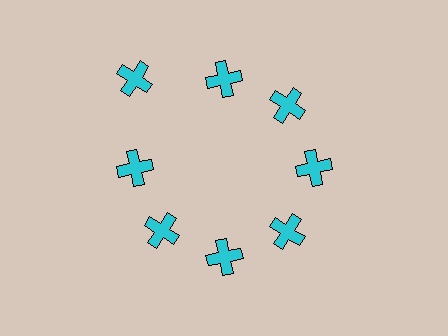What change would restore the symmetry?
The symmetry would be restored by moving it inward, back onto the ring so that all 8 crosses sit at equal angles and equal distance from the center.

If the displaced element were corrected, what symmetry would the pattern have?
It would have 8-fold rotational symmetry — the pattern would map onto itself every 45 degrees.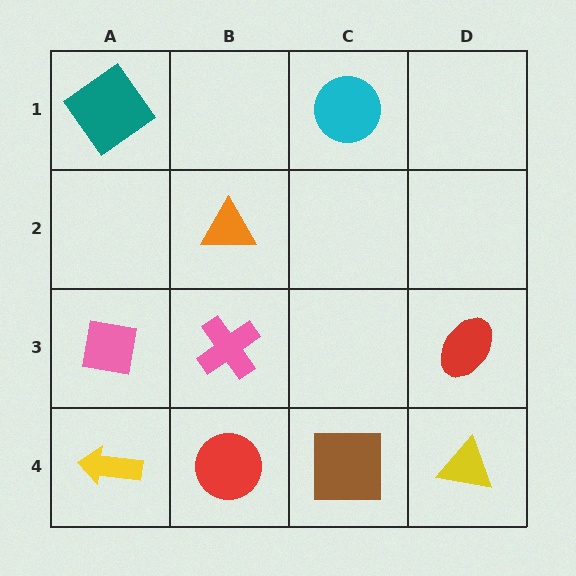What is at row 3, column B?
A pink cross.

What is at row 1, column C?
A cyan circle.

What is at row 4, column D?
A yellow triangle.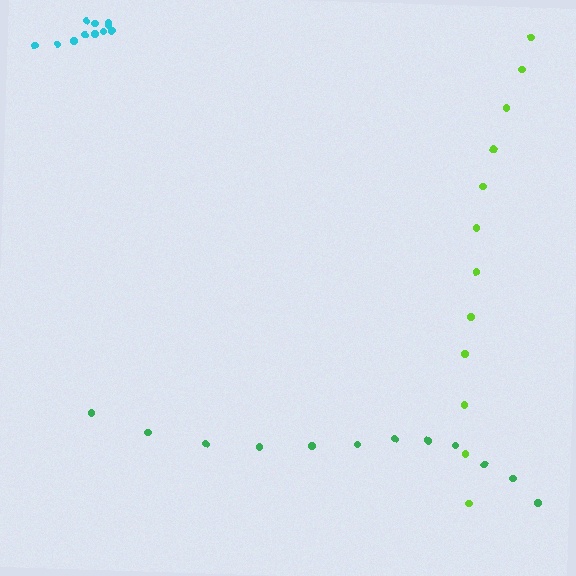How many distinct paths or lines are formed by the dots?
There are 3 distinct paths.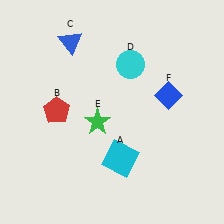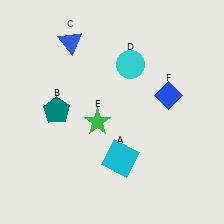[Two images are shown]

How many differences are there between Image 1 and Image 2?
There is 1 difference between the two images.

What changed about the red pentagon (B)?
In Image 1, B is red. In Image 2, it changed to teal.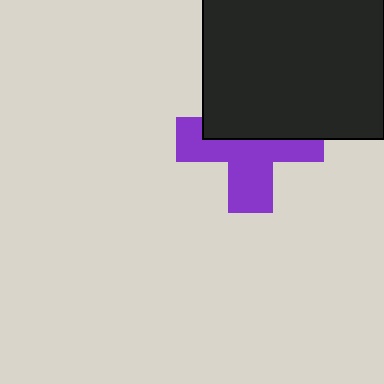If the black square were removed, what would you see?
You would see the complete purple cross.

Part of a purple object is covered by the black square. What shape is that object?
It is a cross.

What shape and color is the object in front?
The object in front is a black square.